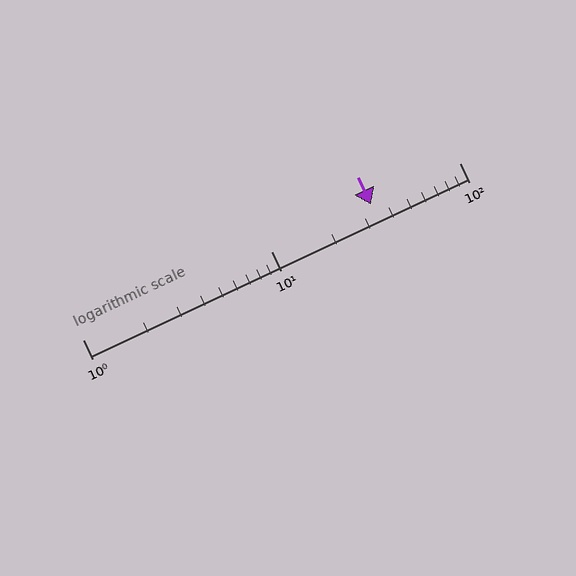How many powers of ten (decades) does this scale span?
The scale spans 2 decades, from 1 to 100.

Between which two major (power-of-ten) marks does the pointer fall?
The pointer is between 10 and 100.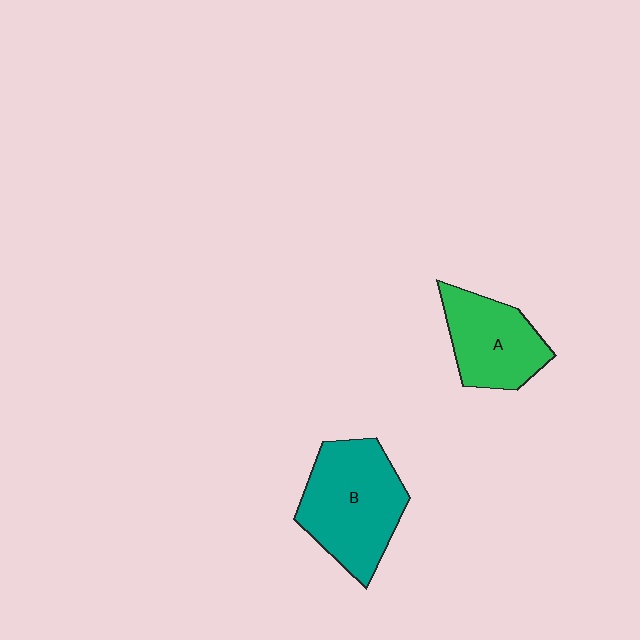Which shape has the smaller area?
Shape A (green).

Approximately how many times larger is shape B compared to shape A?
Approximately 1.4 times.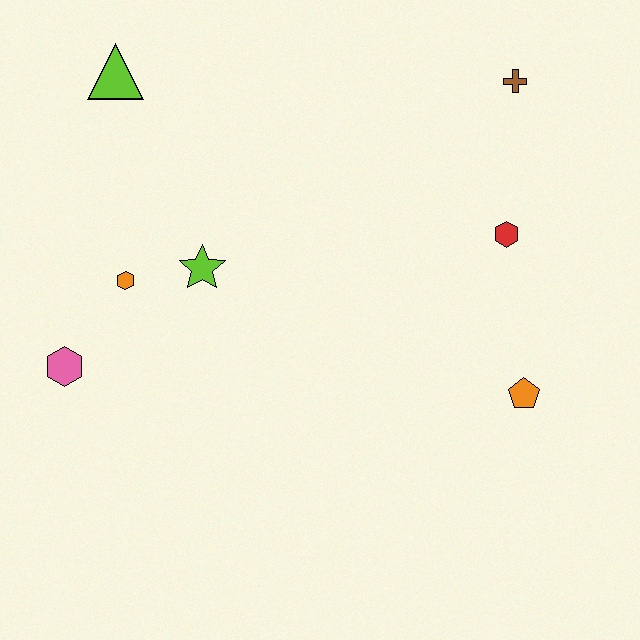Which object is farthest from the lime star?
The brown cross is farthest from the lime star.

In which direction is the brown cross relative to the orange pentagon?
The brown cross is above the orange pentagon.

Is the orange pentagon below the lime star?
Yes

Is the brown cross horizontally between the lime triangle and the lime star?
No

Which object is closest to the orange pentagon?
The red hexagon is closest to the orange pentagon.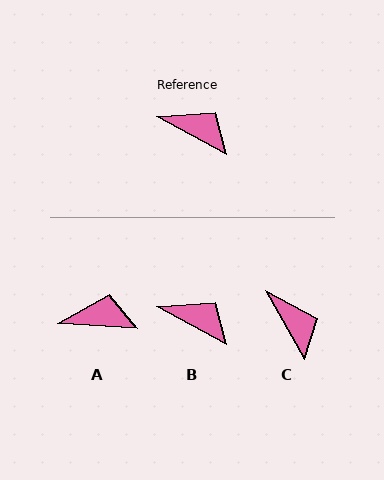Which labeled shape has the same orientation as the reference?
B.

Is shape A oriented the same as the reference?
No, it is off by about 26 degrees.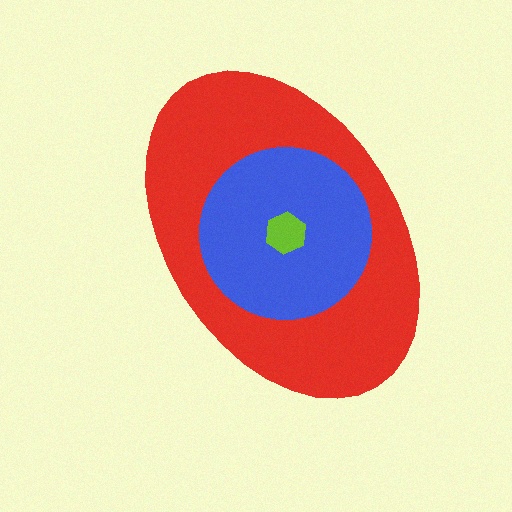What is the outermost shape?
The red ellipse.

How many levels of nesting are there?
3.